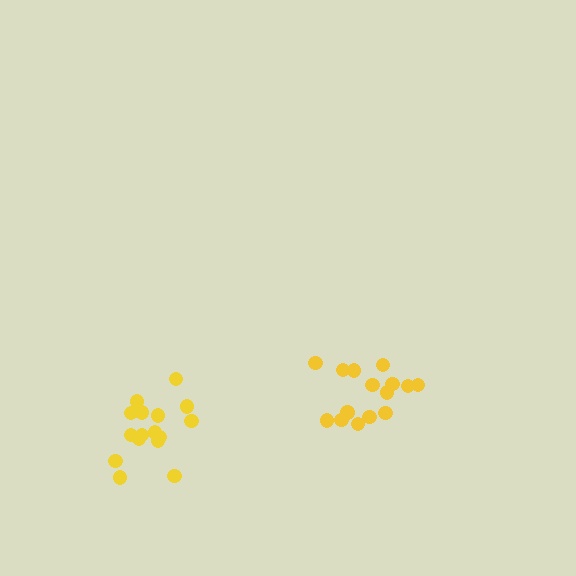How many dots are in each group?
Group 1: 17 dots, Group 2: 15 dots (32 total).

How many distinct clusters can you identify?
There are 2 distinct clusters.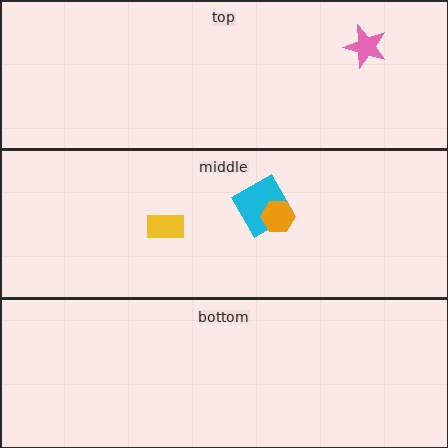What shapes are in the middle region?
The cyan diamond, the orange hexagon, the yellow rectangle.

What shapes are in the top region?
The pink star.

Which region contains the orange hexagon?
The middle region.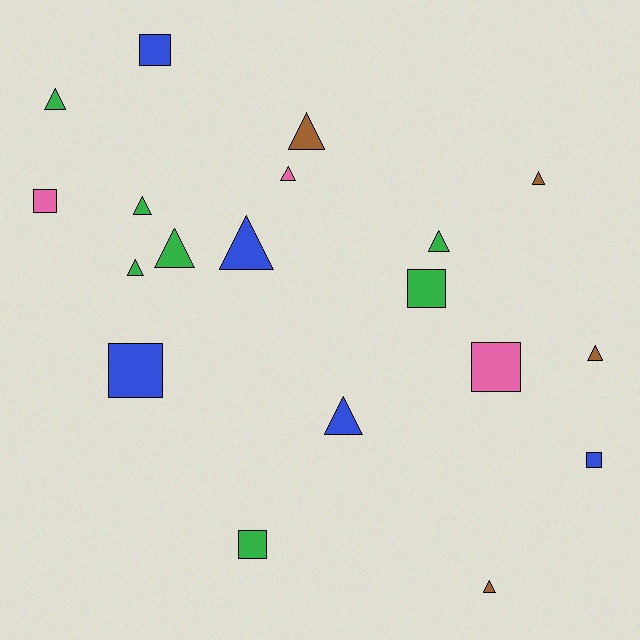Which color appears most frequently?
Green, with 7 objects.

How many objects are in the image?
There are 19 objects.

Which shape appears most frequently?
Triangle, with 12 objects.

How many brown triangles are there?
There are 4 brown triangles.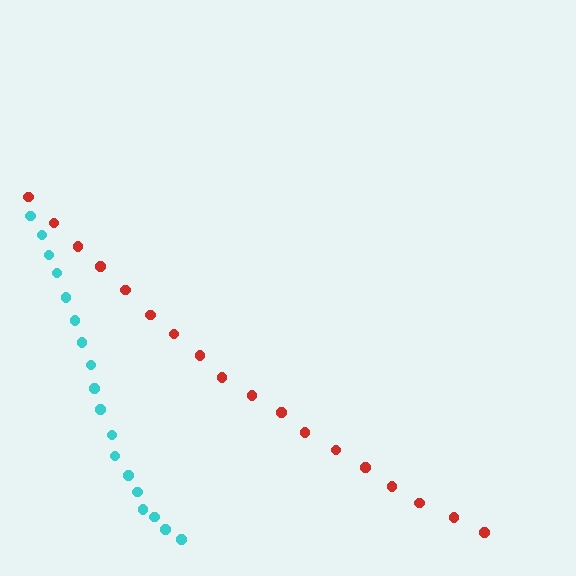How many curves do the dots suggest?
There are 2 distinct paths.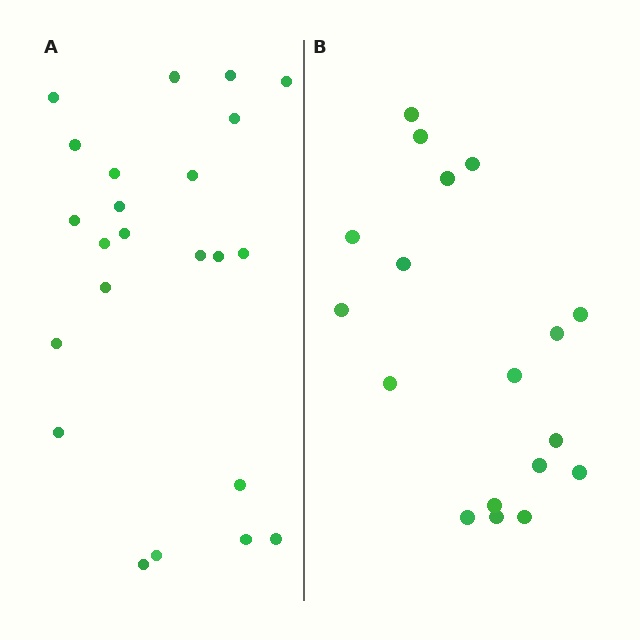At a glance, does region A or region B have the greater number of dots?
Region A (the left region) has more dots.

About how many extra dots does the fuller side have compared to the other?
Region A has about 5 more dots than region B.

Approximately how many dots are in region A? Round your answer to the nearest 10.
About 20 dots. (The exact count is 23, which rounds to 20.)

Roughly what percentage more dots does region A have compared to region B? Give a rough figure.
About 30% more.